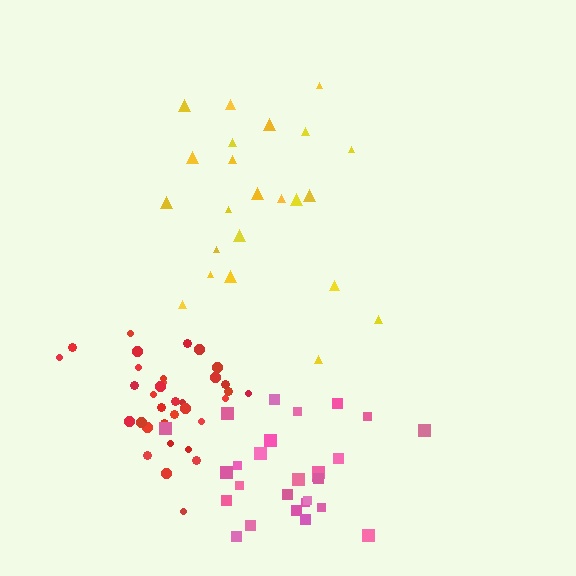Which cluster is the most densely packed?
Red.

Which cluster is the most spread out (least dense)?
Yellow.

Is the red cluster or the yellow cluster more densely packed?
Red.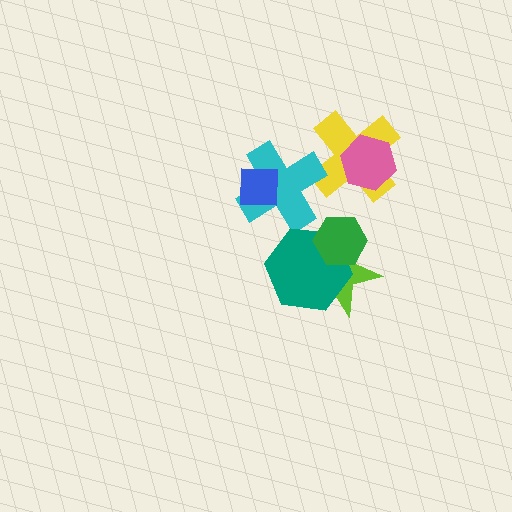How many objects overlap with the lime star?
2 objects overlap with the lime star.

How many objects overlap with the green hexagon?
2 objects overlap with the green hexagon.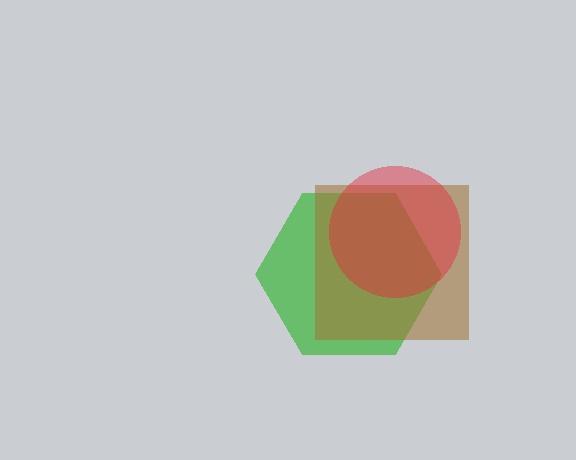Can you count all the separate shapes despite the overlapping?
Yes, there are 3 separate shapes.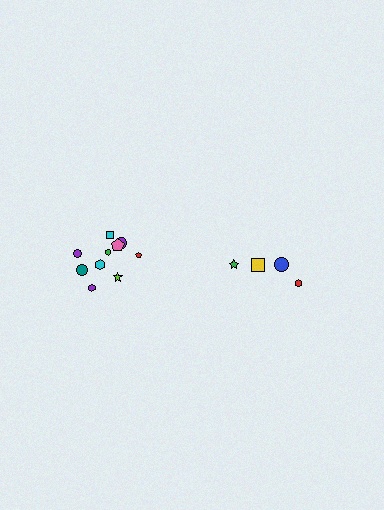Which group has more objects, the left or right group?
The left group.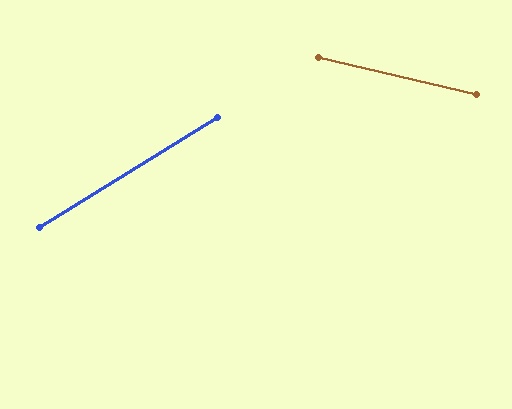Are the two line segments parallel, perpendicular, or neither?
Neither parallel nor perpendicular — they differ by about 45°.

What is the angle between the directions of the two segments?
Approximately 45 degrees.